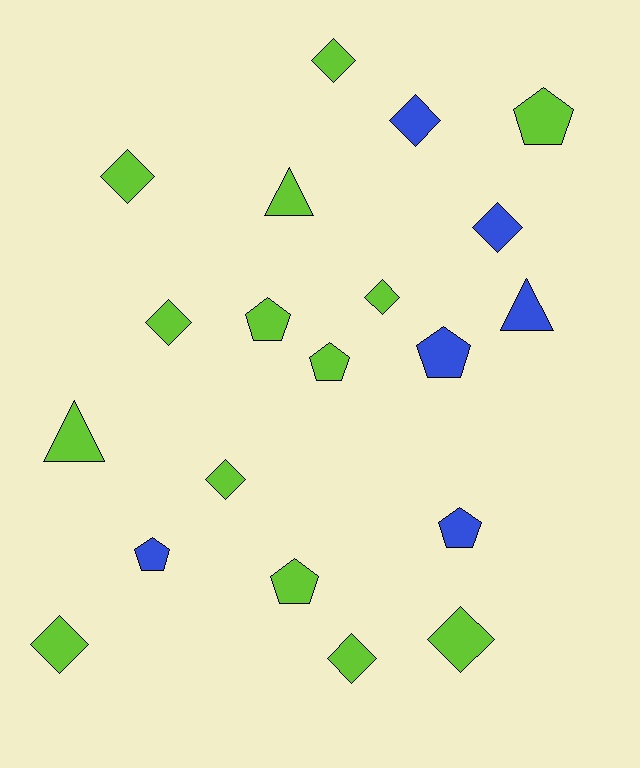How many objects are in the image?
There are 20 objects.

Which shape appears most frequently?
Diamond, with 10 objects.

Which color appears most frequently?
Lime, with 14 objects.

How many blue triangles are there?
There is 1 blue triangle.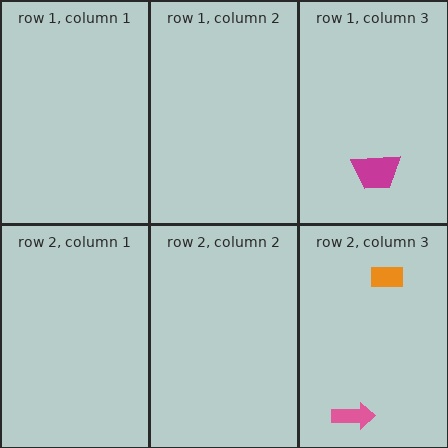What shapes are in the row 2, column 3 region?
The pink arrow, the orange rectangle.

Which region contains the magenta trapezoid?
The row 1, column 3 region.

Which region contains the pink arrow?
The row 2, column 3 region.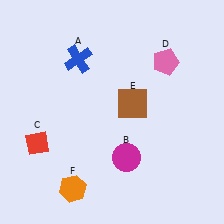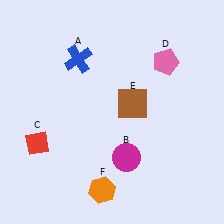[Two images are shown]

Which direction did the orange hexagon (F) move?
The orange hexagon (F) moved right.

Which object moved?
The orange hexagon (F) moved right.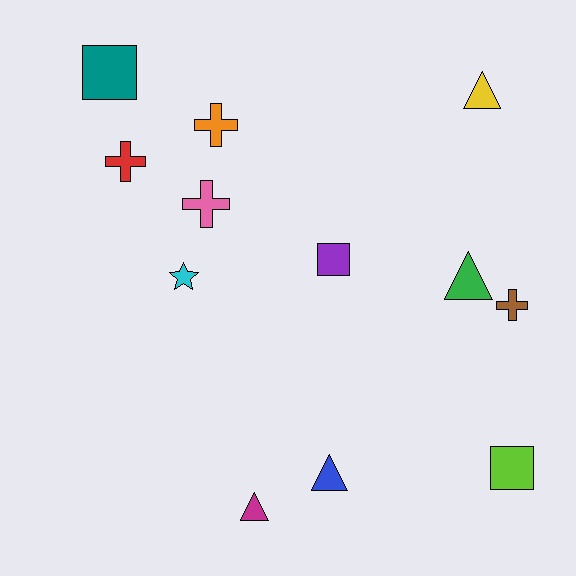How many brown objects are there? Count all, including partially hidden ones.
There is 1 brown object.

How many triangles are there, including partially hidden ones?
There are 4 triangles.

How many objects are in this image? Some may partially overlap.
There are 12 objects.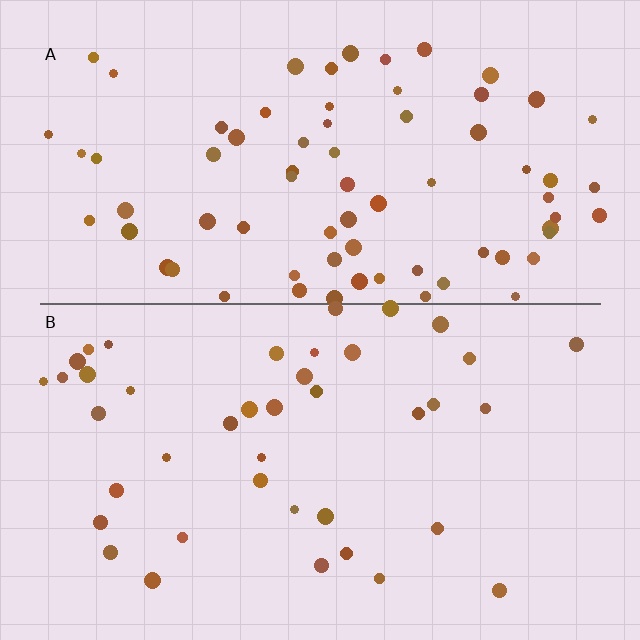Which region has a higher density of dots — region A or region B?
A (the top).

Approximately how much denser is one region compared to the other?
Approximately 1.8× — region A over region B.